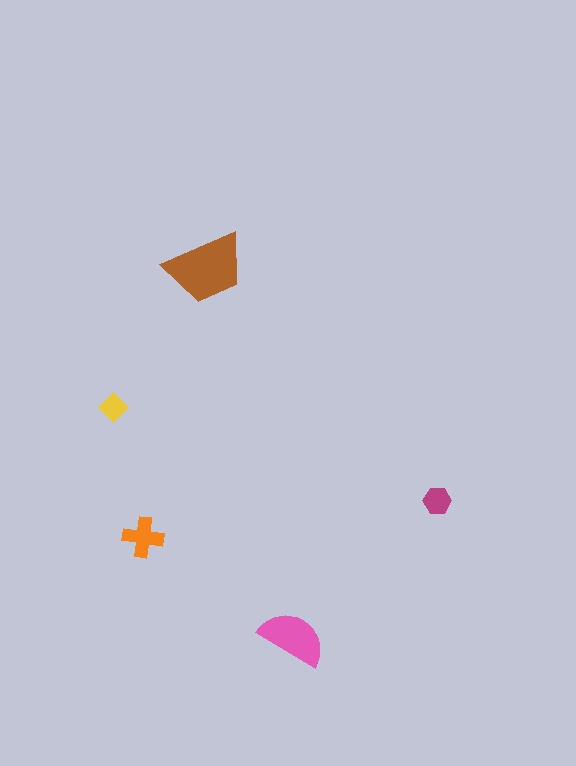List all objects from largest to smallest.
The brown trapezoid, the pink semicircle, the orange cross, the magenta hexagon, the yellow diamond.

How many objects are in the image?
There are 5 objects in the image.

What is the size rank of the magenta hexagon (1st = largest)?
4th.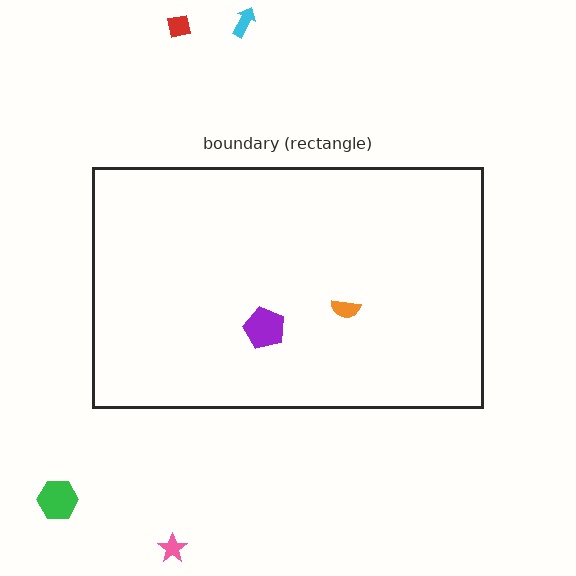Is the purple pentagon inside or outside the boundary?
Inside.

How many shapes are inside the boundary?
2 inside, 4 outside.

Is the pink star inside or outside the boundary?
Outside.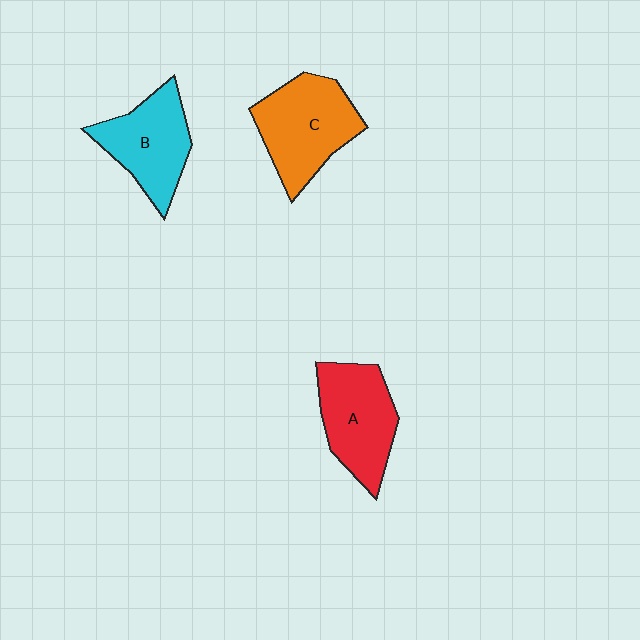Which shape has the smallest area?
Shape B (cyan).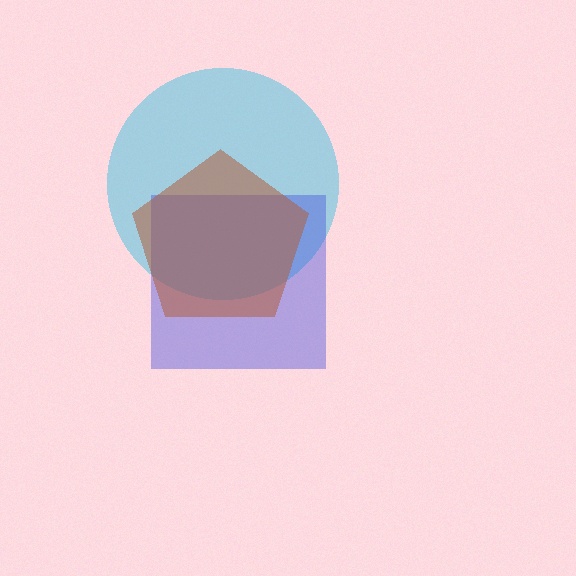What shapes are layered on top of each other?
The layered shapes are: a cyan circle, a blue square, a brown pentagon.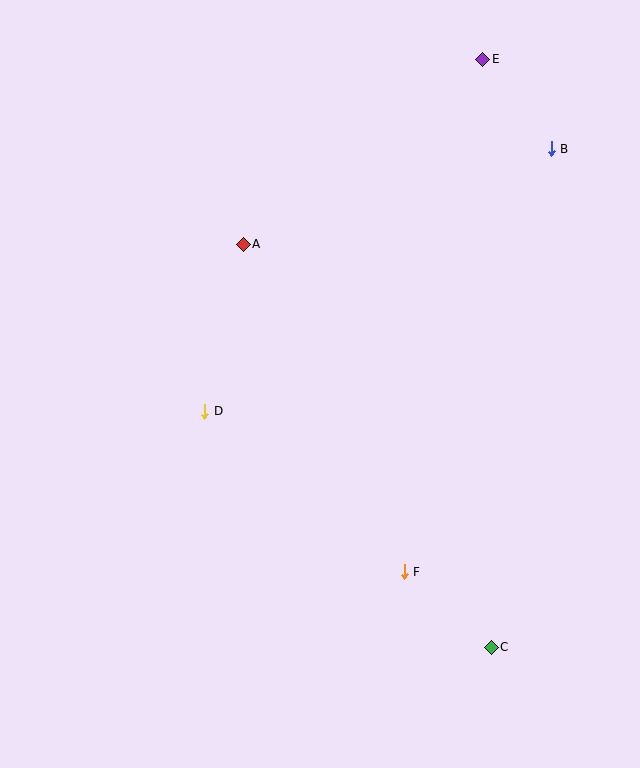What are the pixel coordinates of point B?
Point B is at (551, 149).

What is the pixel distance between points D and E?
The distance between D and E is 449 pixels.